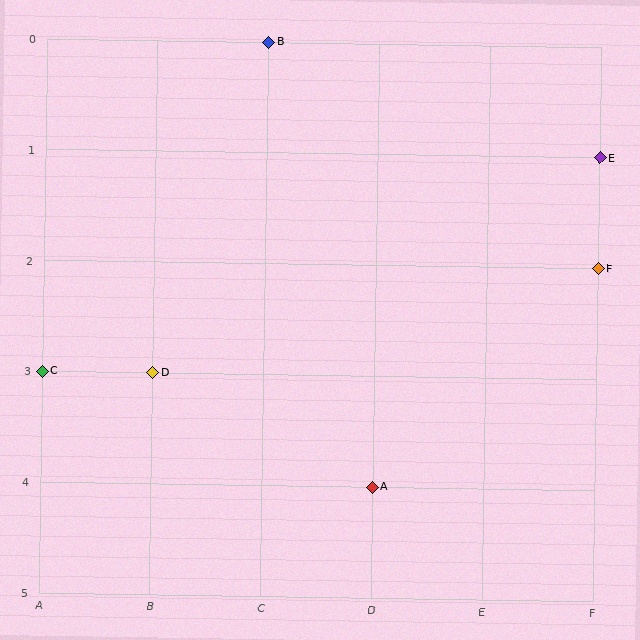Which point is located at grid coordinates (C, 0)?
Point B is at (C, 0).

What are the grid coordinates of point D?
Point D is at grid coordinates (B, 3).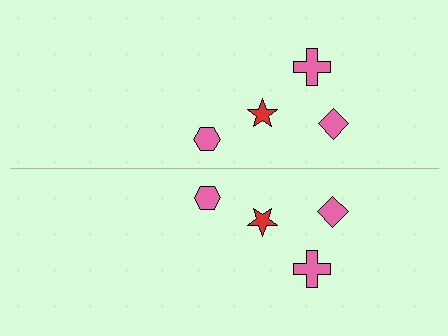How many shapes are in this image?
There are 8 shapes in this image.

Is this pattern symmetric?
Yes, this pattern has bilateral (reflection) symmetry.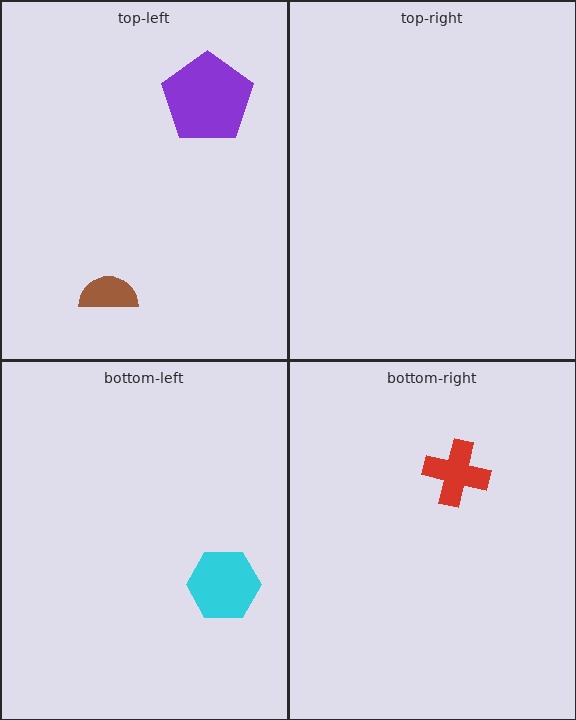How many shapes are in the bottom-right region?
1.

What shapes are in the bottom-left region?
The cyan hexagon.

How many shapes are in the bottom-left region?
1.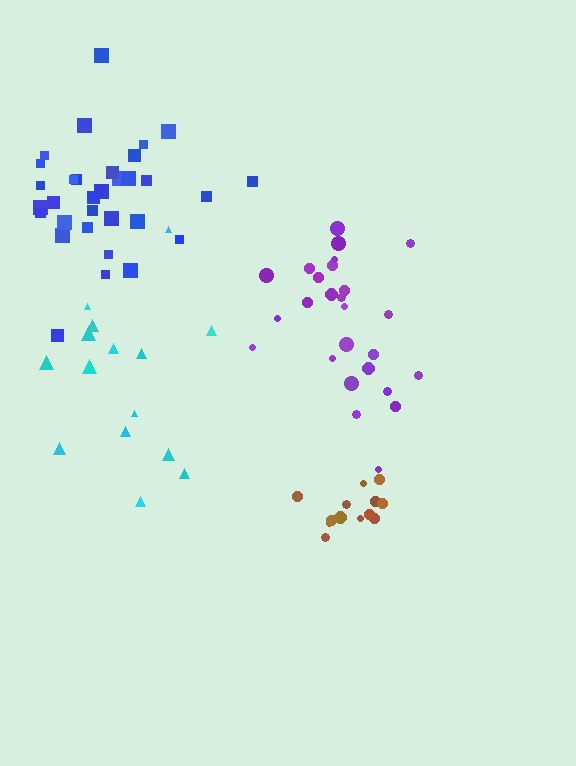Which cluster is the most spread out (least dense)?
Cyan.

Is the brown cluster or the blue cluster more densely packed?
Brown.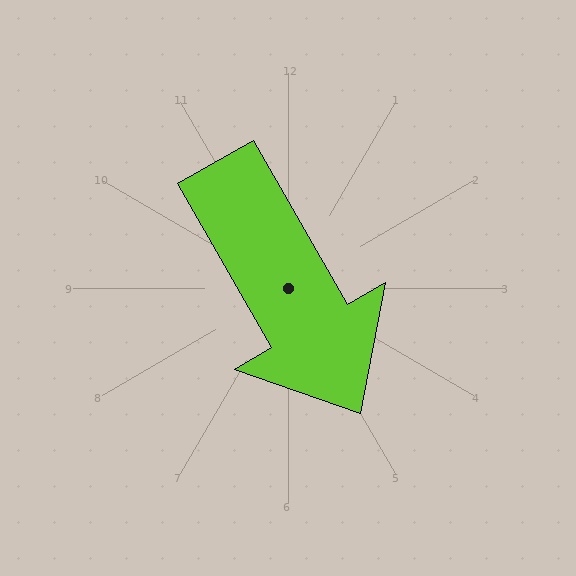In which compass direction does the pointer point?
Southeast.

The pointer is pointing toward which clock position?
Roughly 5 o'clock.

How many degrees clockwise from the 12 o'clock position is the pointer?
Approximately 150 degrees.